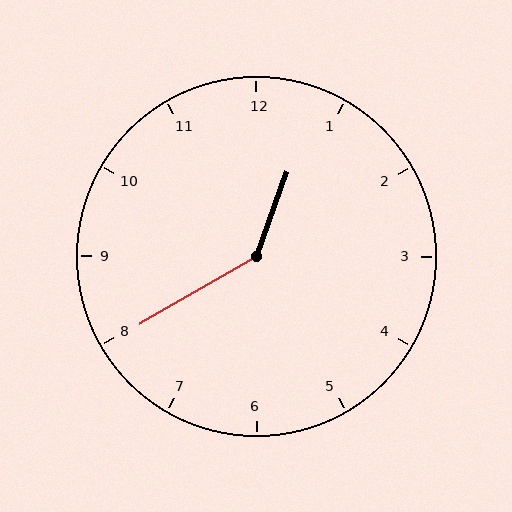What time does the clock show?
12:40.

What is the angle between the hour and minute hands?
Approximately 140 degrees.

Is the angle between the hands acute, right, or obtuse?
It is obtuse.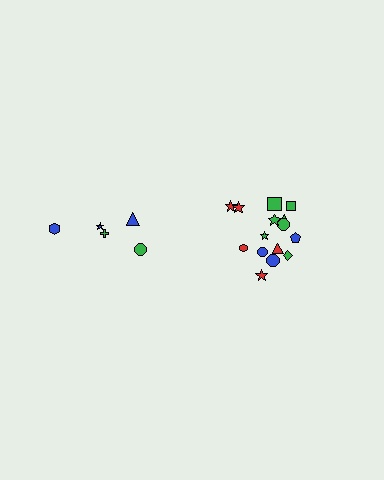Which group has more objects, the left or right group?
The right group.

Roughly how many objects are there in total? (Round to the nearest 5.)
Roughly 20 objects in total.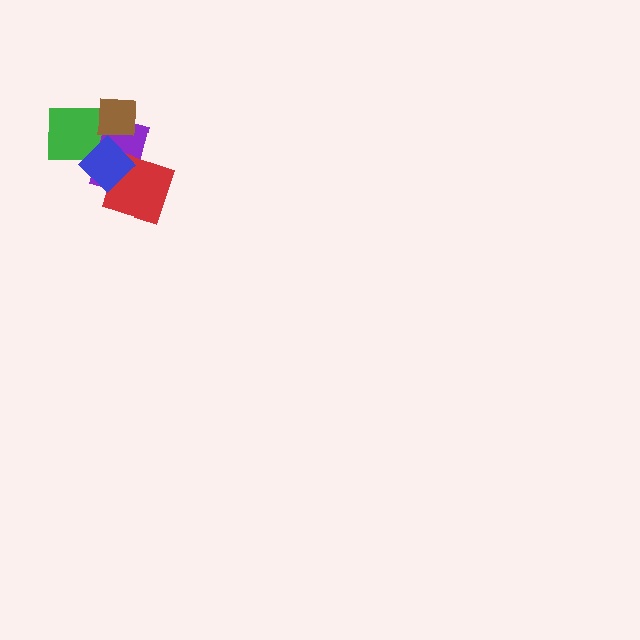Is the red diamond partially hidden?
Yes, it is partially covered by another shape.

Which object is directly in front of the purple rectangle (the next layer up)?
The red diamond is directly in front of the purple rectangle.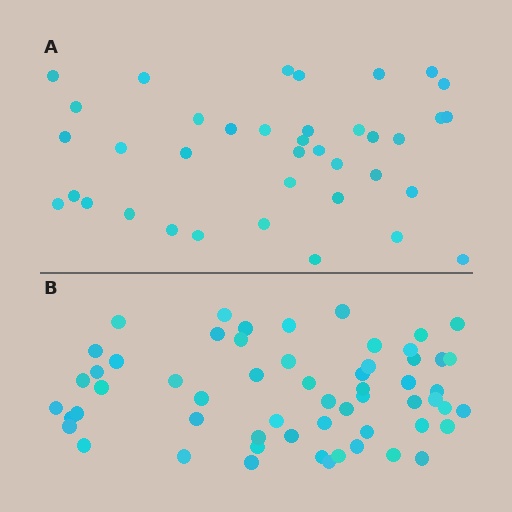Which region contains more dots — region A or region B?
Region B (the bottom region) has more dots.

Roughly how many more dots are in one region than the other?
Region B has approximately 20 more dots than region A.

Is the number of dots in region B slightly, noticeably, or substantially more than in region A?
Region B has substantially more. The ratio is roughly 1.5 to 1.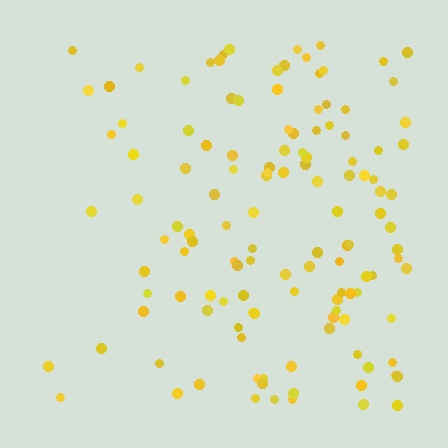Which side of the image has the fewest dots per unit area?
The left.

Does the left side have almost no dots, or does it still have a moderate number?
Still a moderate number, just noticeably fewer than the right.